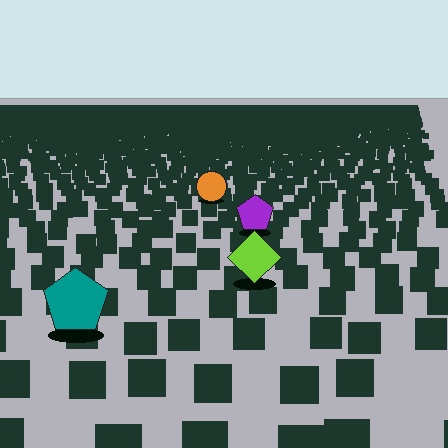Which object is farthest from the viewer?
The orange circle is farthest from the viewer. It appears smaller and the ground texture around it is denser.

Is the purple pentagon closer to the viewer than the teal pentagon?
No. The teal pentagon is closer — you can tell from the texture gradient: the ground texture is coarser near it.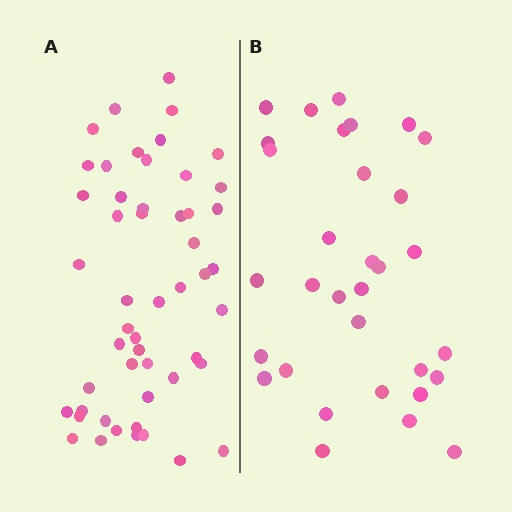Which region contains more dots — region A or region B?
Region A (the left region) has more dots.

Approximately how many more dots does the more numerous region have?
Region A has approximately 20 more dots than region B.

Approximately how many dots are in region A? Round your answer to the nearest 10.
About 50 dots. (The exact count is 51, which rounds to 50.)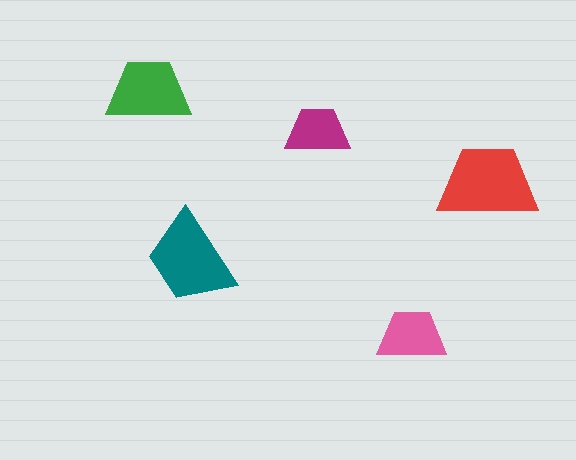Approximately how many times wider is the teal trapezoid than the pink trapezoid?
About 1.5 times wider.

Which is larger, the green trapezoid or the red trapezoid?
The red one.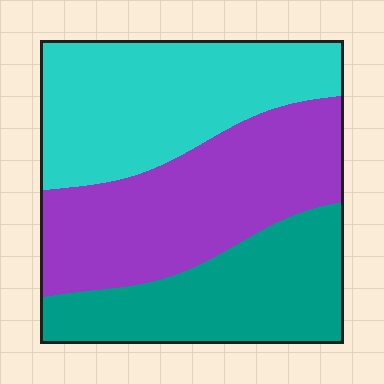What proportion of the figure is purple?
Purple takes up about three eighths (3/8) of the figure.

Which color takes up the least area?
Teal, at roughly 30%.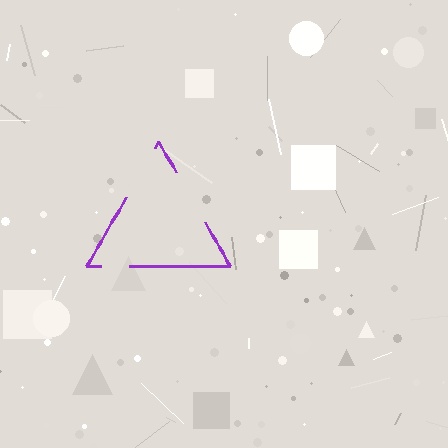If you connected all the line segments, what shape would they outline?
They would outline a triangle.